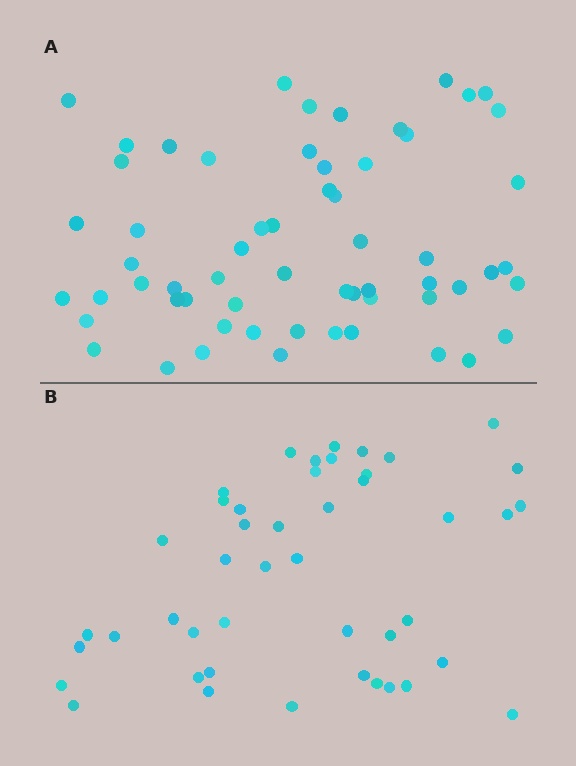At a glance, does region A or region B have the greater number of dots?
Region A (the top region) has more dots.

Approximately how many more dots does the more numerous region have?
Region A has approximately 15 more dots than region B.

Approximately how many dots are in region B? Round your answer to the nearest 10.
About 40 dots. (The exact count is 45, which rounds to 40.)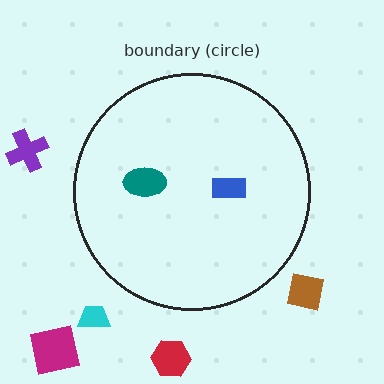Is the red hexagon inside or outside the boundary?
Outside.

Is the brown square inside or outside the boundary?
Outside.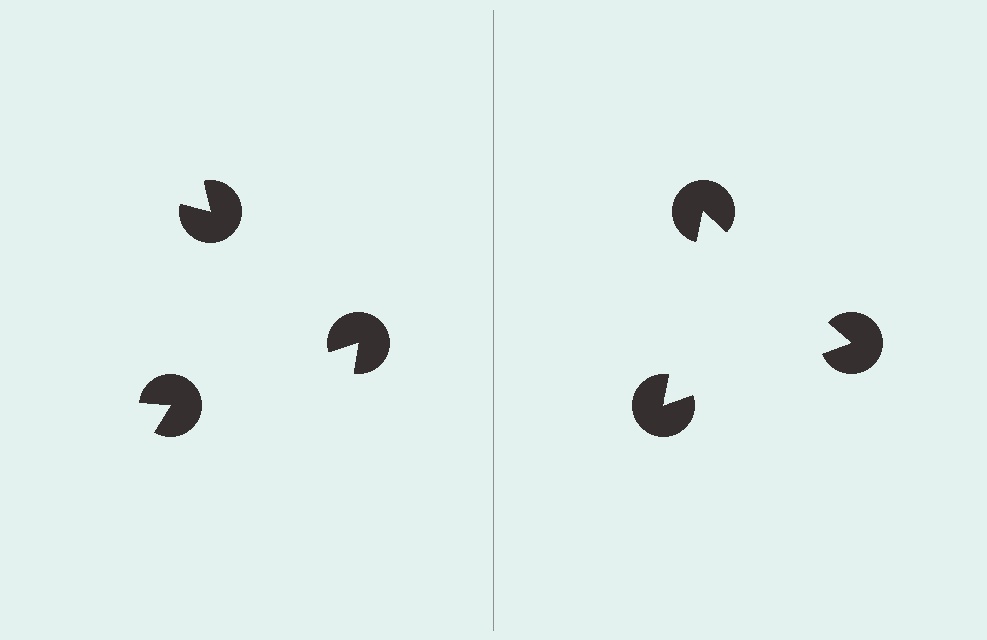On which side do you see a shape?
An illusory triangle appears on the right side. On the left side the wedge cuts are rotated, so no coherent shape forms.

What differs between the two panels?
The pac-man discs are positioned identically on both sides; only the wedge orientations differ. On the right they align to a triangle; on the left they are misaligned.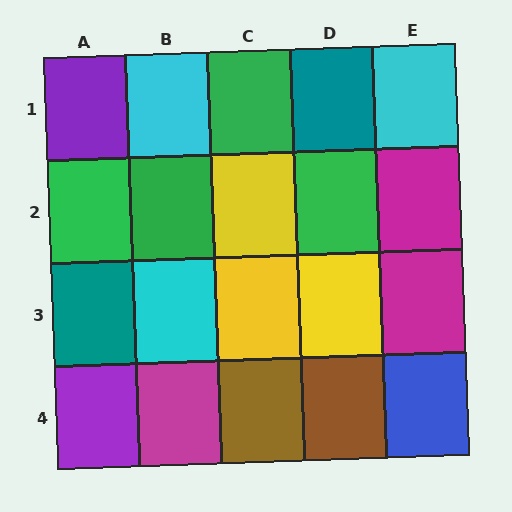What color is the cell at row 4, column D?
Brown.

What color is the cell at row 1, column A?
Purple.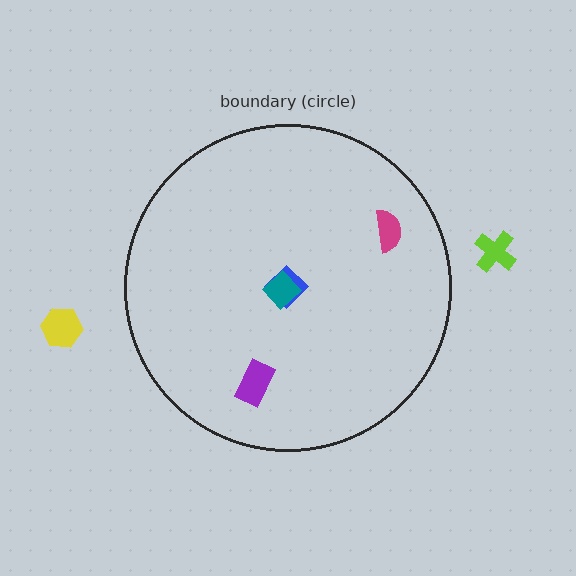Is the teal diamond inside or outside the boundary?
Inside.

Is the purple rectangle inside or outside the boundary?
Inside.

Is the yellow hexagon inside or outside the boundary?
Outside.